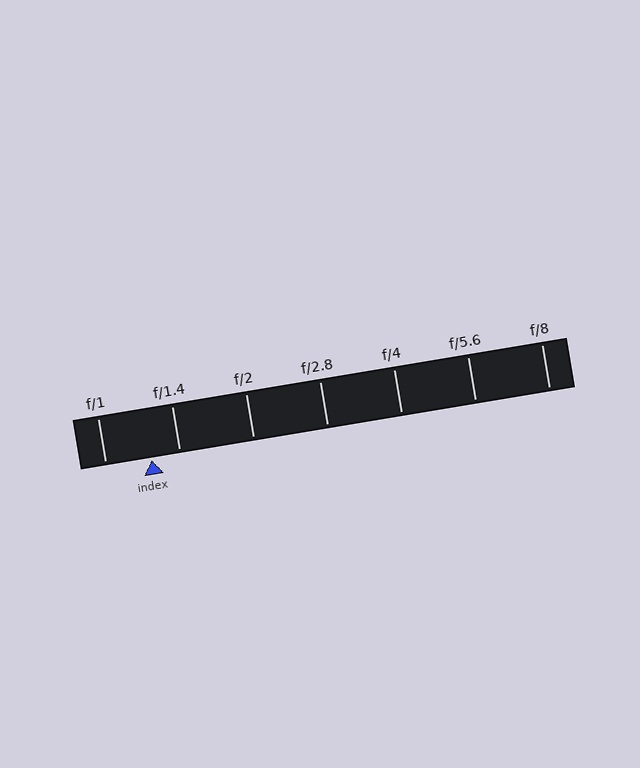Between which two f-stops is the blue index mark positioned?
The index mark is between f/1 and f/1.4.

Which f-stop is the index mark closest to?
The index mark is closest to f/1.4.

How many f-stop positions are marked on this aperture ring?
There are 7 f-stop positions marked.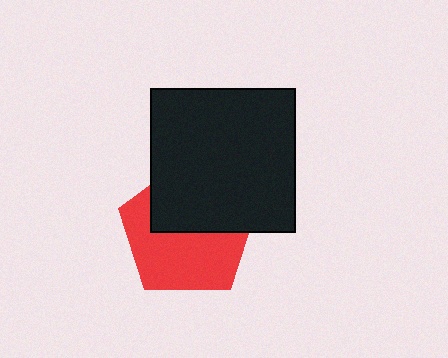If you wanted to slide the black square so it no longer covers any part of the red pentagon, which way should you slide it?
Slide it up — that is the most direct way to separate the two shapes.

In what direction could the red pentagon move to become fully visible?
The red pentagon could move down. That would shift it out from behind the black square entirely.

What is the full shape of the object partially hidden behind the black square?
The partially hidden object is a red pentagon.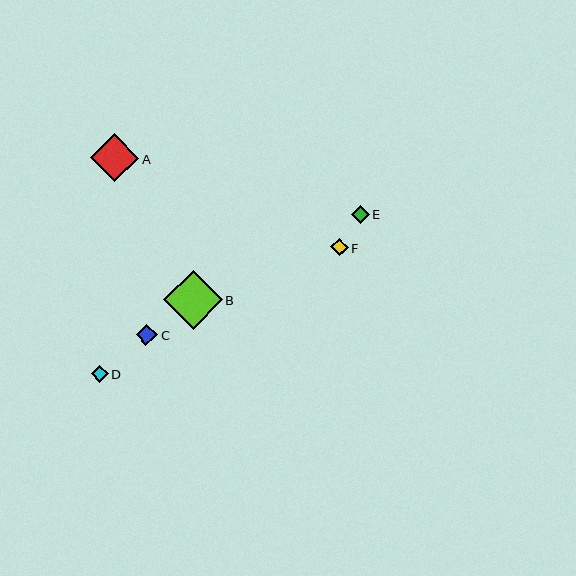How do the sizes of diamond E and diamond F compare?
Diamond E and diamond F are approximately the same size.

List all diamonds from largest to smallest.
From largest to smallest: B, A, C, E, F, D.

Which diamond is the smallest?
Diamond D is the smallest with a size of approximately 17 pixels.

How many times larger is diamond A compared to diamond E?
Diamond A is approximately 2.7 times the size of diamond E.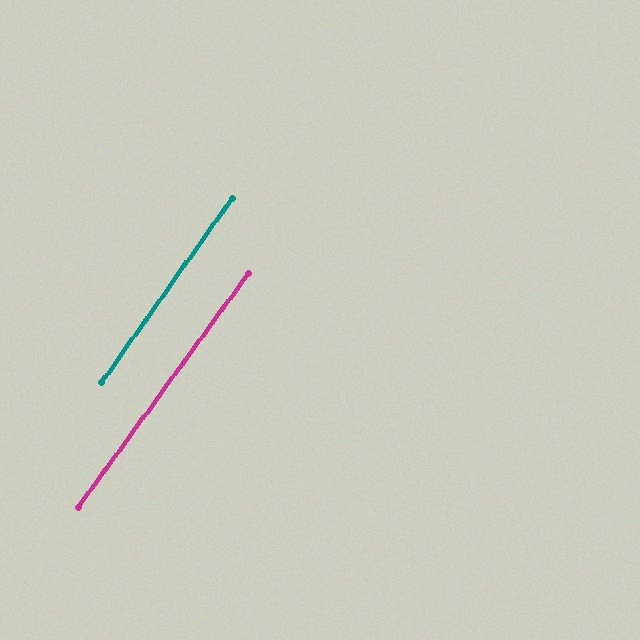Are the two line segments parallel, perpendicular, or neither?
Parallel — their directions differ by only 0.8°.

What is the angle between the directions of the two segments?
Approximately 1 degree.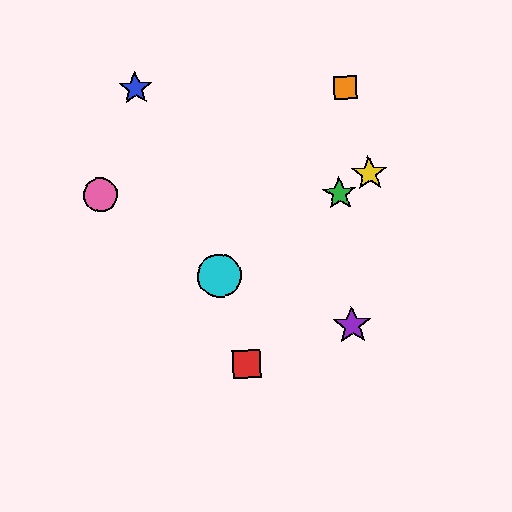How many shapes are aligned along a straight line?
3 shapes (the green star, the yellow star, the cyan circle) are aligned along a straight line.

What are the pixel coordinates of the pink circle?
The pink circle is at (100, 195).